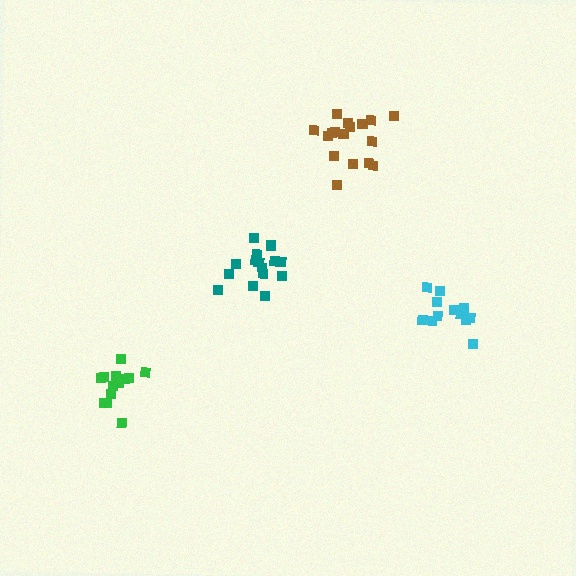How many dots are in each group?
Group 1: 15 dots, Group 2: 17 dots, Group 3: 13 dots, Group 4: 13 dots (58 total).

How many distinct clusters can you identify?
There are 4 distinct clusters.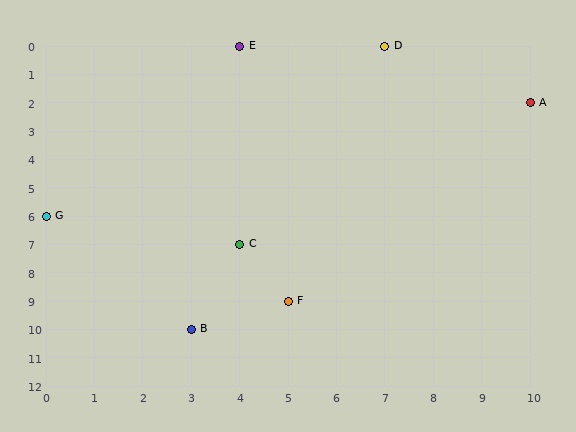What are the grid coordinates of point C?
Point C is at grid coordinates (4, 7).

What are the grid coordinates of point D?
Point D is at grid coordinates (7, 0).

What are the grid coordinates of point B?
Point B is at grid coordinates (3, 10).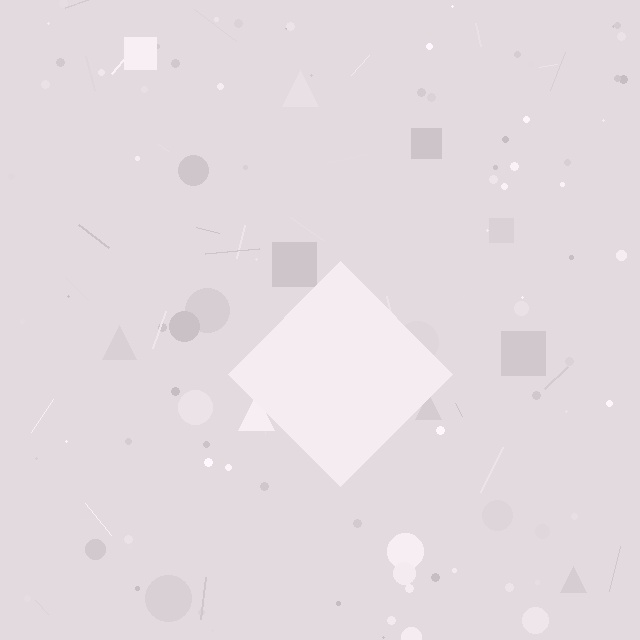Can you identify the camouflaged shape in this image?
The camouflaged shape is a diamond.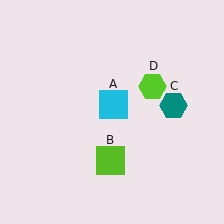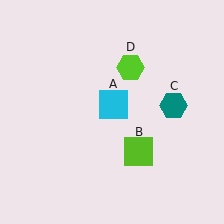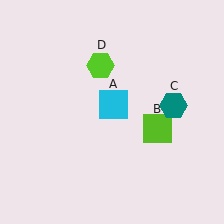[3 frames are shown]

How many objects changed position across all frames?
2 objects changed position: lime square (object B), lime hexagon (object D).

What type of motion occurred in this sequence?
The lime square (object B), lime hexagon (object D) rotated counterclockwise around the center of the scene.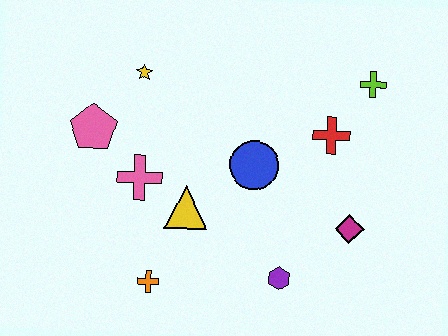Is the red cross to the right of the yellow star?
Yes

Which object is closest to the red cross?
The lime cross is closest to the red cross.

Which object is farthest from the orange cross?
The lime cross is farthest from the orange cross.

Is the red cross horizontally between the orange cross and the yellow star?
No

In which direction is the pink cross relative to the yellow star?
The pink cross is below the yellow star.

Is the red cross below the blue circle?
No